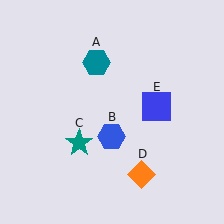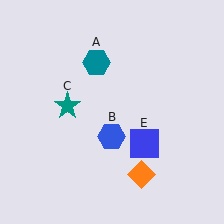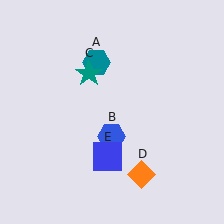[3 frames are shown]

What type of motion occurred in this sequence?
The teal star (object C), blue square (object E) rotated clockwise around the center of the scene.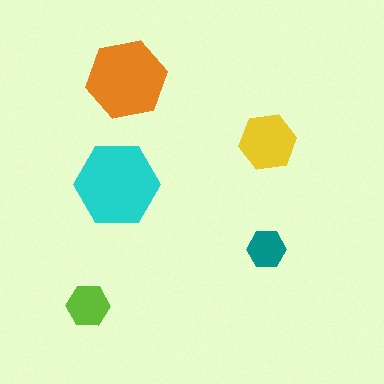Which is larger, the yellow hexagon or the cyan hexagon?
The cyan one.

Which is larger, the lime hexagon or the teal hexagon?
The lime one.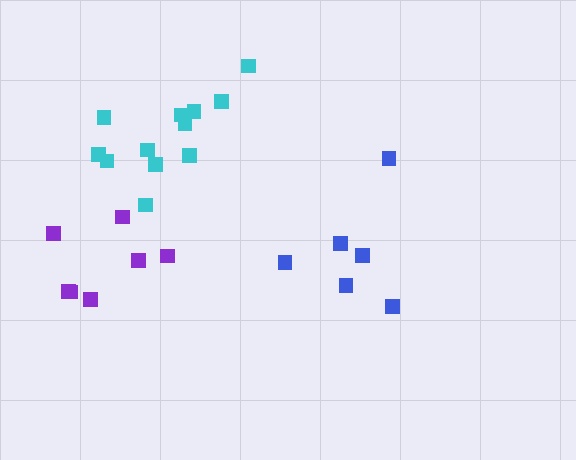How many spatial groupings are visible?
There are 3 spatial groupings.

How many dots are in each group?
Group 1: 12 dots, Group 2: 6 dots, Group 3: 7 dots (25 total).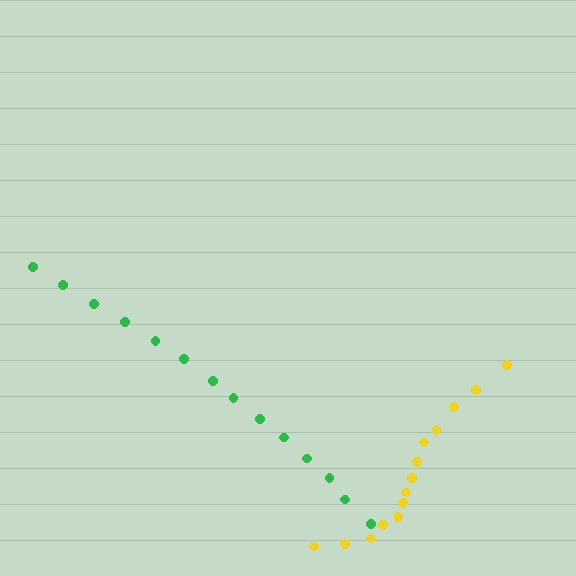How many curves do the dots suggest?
There are 2 distinct paths.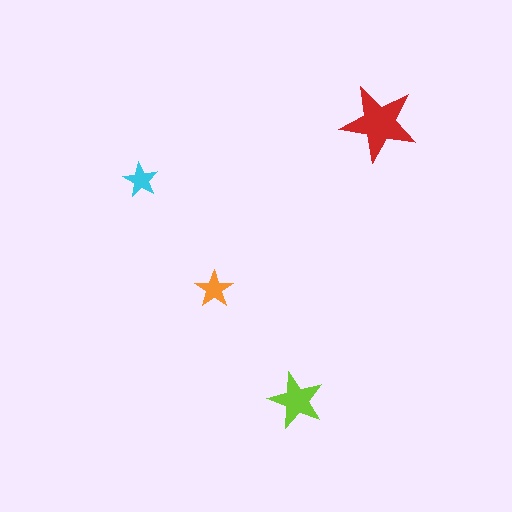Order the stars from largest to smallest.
the red one, the lime one, the orange one, the cyan one.